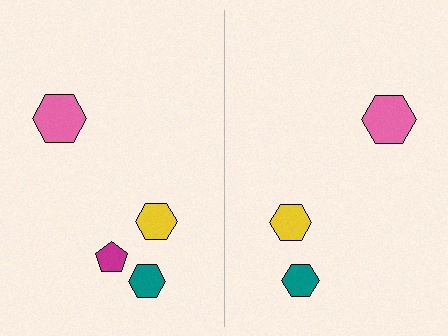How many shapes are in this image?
There are 7 shapes in this image.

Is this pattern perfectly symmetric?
No, the pattern is not perfectly symmetric. A magenta pentagon is missing from the right side.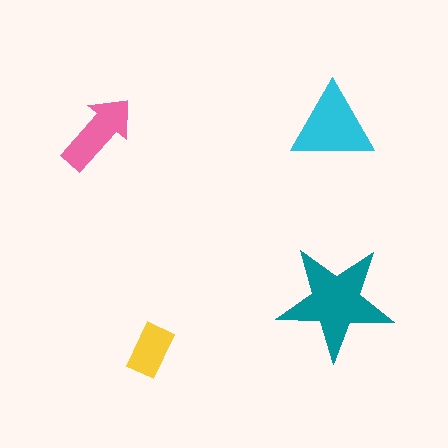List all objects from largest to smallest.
The teal star, the cyan triangle, the pink arrow, the yellow rectangle.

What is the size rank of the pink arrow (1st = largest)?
3rd.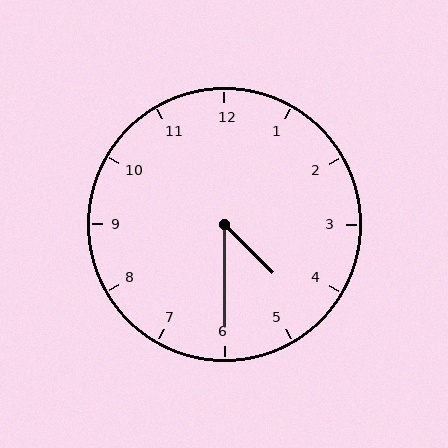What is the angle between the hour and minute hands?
Approximately 45 degrees.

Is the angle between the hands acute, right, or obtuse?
It is acute.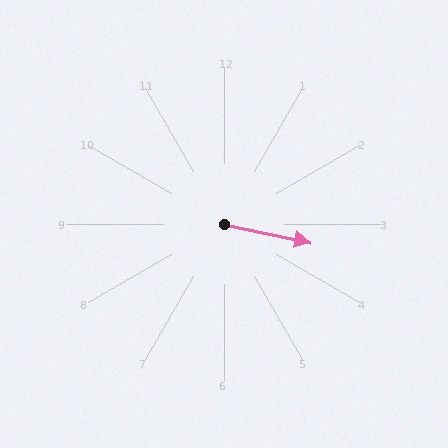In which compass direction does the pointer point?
East.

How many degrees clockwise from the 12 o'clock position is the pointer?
Approximately 102 degrees.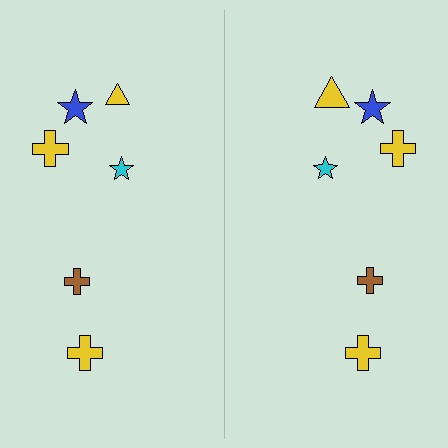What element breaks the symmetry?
The yellow triangle on the right side has a different size than its mirror counterpart.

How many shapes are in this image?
There are 12 shapes in this image.